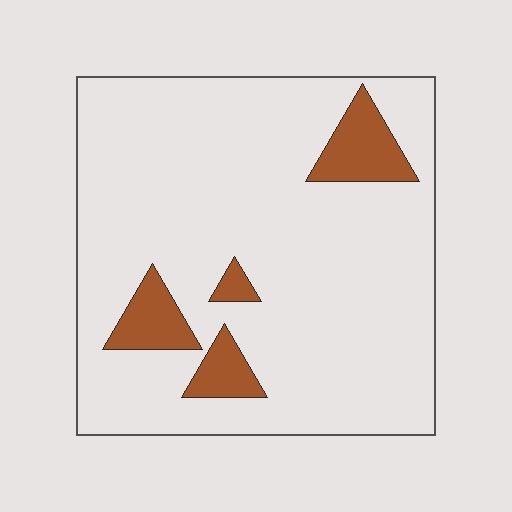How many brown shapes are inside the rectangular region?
4.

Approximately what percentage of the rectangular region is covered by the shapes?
Approximately 10%.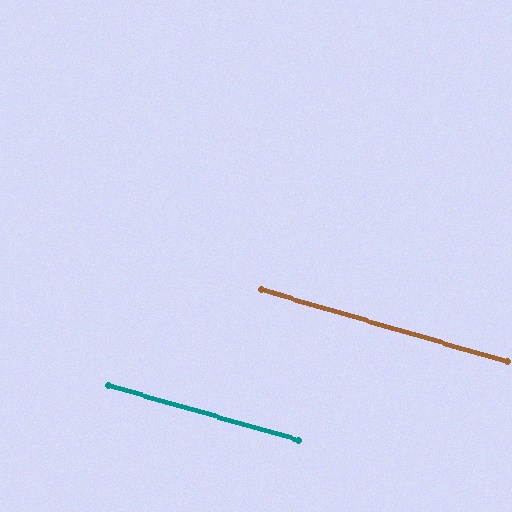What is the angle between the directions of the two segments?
Approximately 0 degrees.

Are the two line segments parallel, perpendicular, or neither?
Parallel — their directions differ by only 0.5°.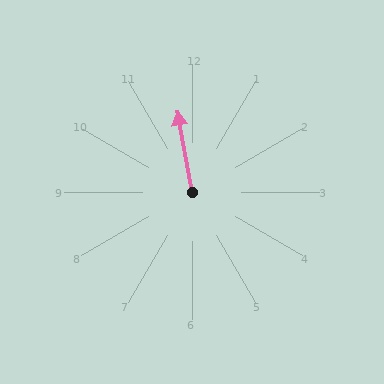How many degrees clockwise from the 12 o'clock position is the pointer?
Approximately 350 degrees.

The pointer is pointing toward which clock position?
Roughly 12 o'clock.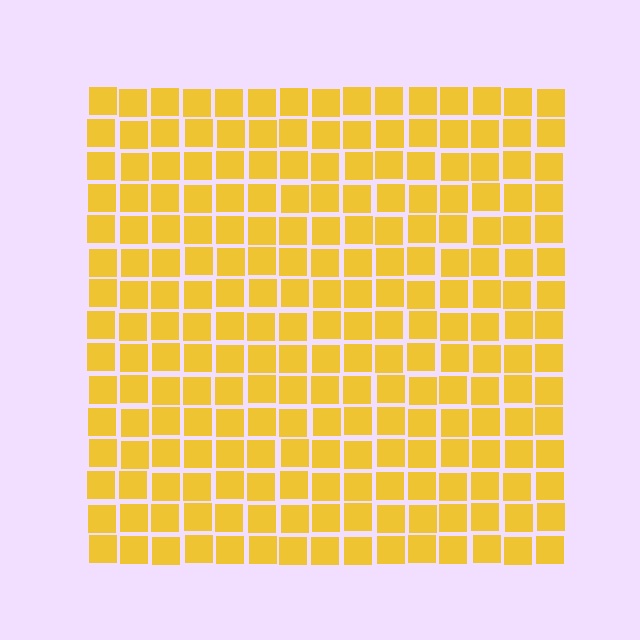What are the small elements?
The small elements are squares.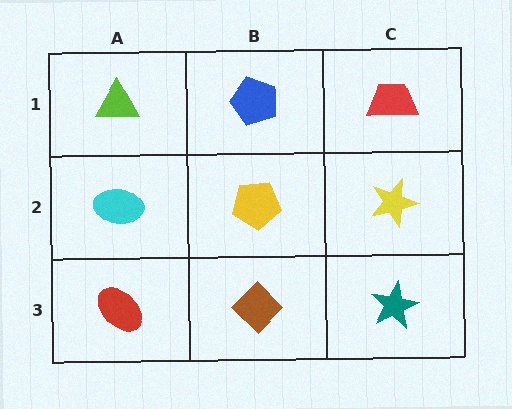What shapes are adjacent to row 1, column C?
A yellow star (row 2, column C), a blue pentagon (row 1, column B).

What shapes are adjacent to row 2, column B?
A blue pentagon (row 1, column B), a brown diamond (row 3, column B), a cyan ellipse (row 2, column A), a yellow star (row 2, column C).